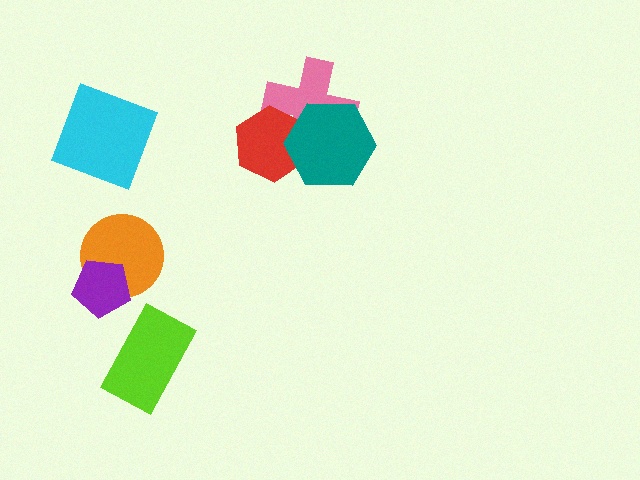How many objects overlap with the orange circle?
1 object overlaps with the orange circle.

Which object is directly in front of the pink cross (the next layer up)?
The red hexagon is directly in front of the pink cross.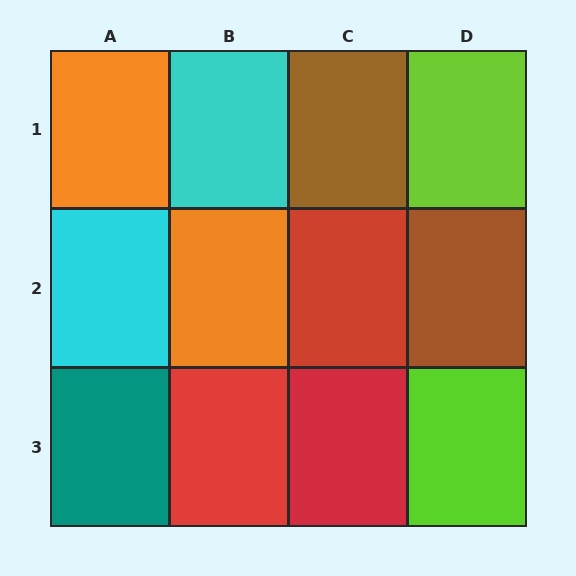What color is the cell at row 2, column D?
Brown.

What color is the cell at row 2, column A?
Cyan.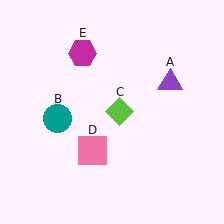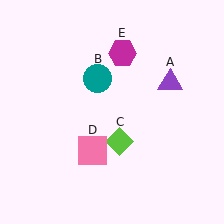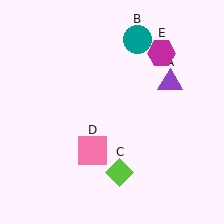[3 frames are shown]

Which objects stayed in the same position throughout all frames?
Purple triangle (object A) and pink square (object D) remained stationary.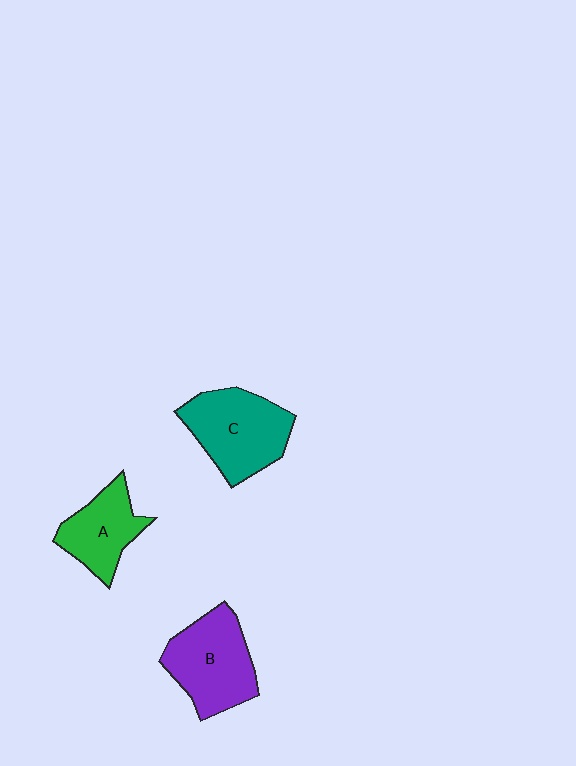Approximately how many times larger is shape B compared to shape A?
Approximately 1.4 times.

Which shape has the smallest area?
Shape A (green).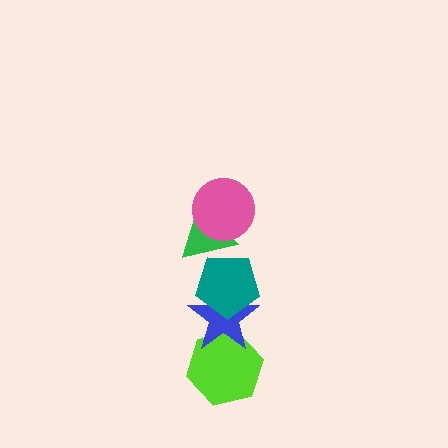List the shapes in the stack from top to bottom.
From top to bottom: the pink circle, the green triangle, the teal pentagon, the blue star, the lime hexagon.